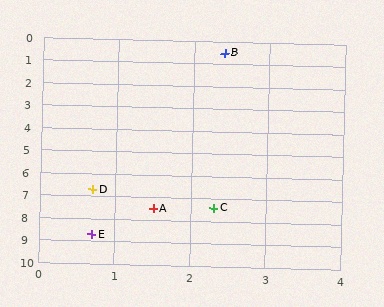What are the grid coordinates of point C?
Point C is at approximately (2.3, 7.4).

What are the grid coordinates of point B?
Point B is at approximately (2.4, 0.5).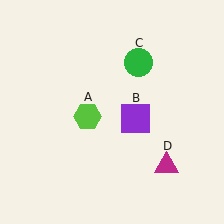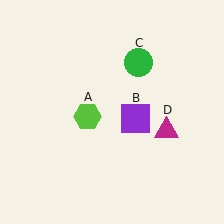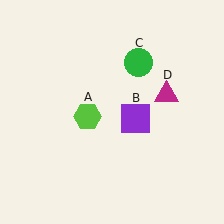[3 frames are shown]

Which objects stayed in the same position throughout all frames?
Lime hexagon (object A) and purple square (object B) and green circle (object C) remained stationary.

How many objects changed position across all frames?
1 object changed position: magenta triangle (object D).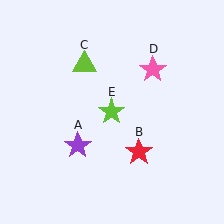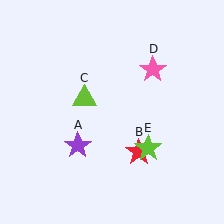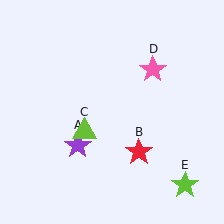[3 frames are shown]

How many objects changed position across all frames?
2 objects changed position: lime triangle (object C), lime star (object E).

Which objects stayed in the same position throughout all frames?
Purple star (object A) and red star (object B) and pink star (object D) remained stationary.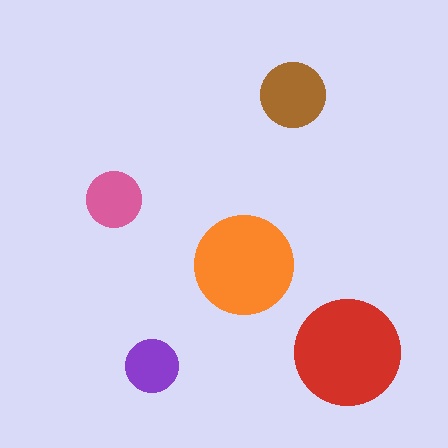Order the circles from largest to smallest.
the red one, the orange one, the brown one, the pink one, the purple one.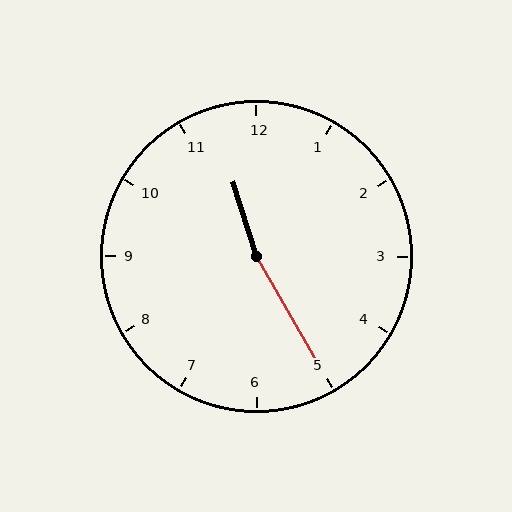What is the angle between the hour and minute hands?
Approximately 168 degrees.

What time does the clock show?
11:25.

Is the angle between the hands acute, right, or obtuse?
It is obtuse.